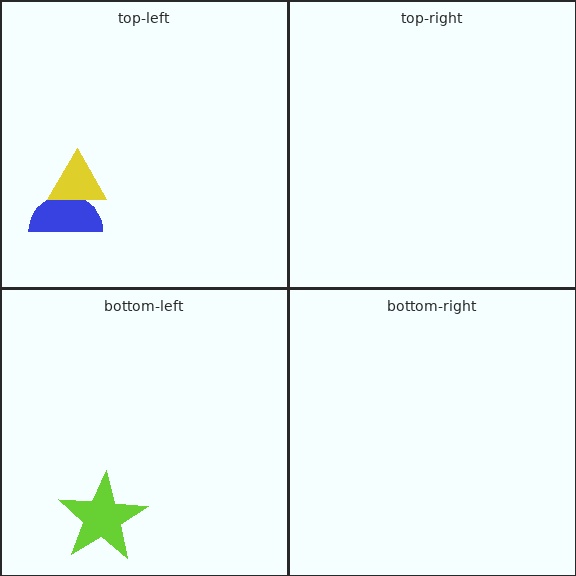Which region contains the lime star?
The bottom-left region.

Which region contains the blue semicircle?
The top-left region.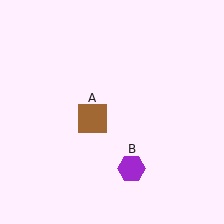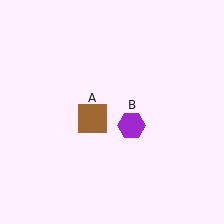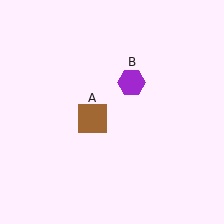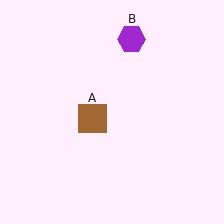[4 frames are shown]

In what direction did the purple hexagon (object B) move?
The purple hexagon (object B) moved up.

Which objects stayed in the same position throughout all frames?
Brown square (object A) remained stationary.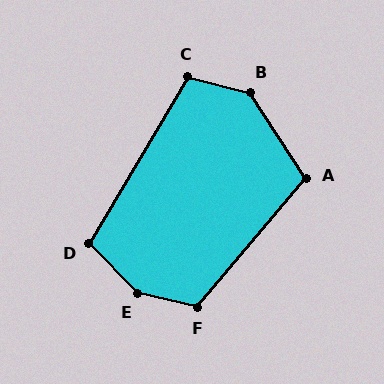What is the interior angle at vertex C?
Approximately 107 degrees (obtuse).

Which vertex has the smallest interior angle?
D, at approximately 105 degrees.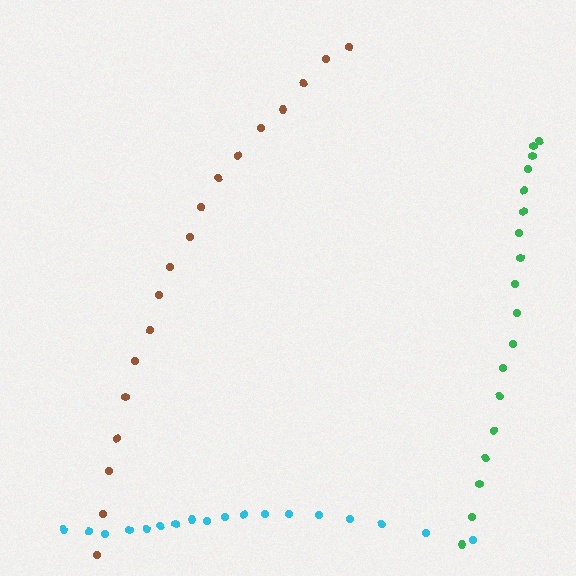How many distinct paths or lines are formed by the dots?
There are 3 distinct paths.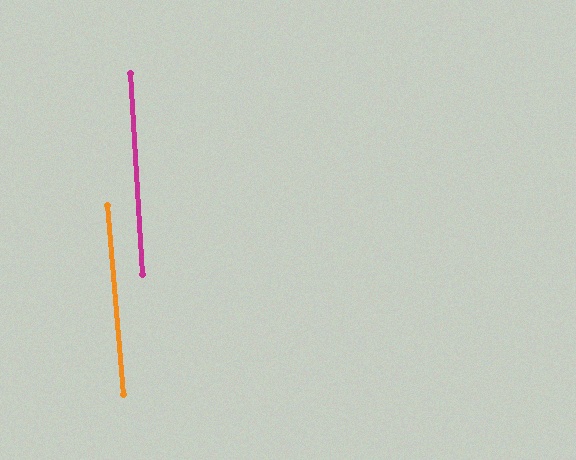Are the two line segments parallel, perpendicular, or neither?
Parallel — their directions differ by only 1.2°.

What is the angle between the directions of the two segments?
Approximately 1 degree.